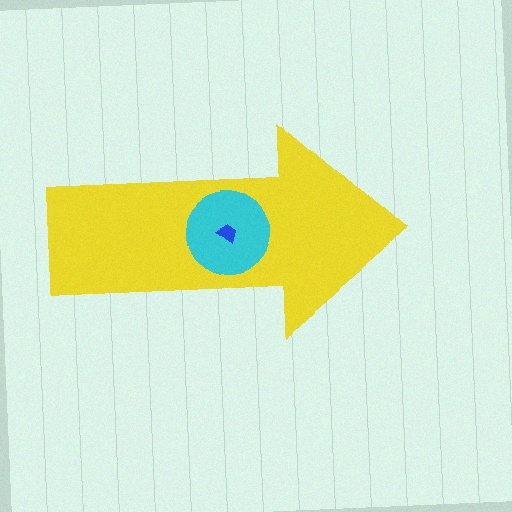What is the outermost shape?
The yellow arrow.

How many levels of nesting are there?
3.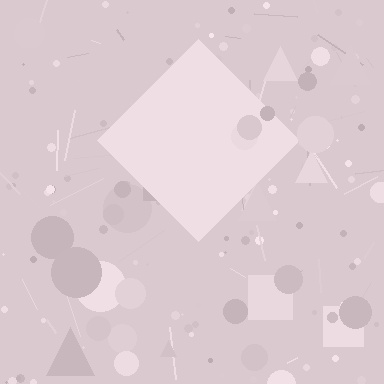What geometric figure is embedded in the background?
A diamond is embedded in the background.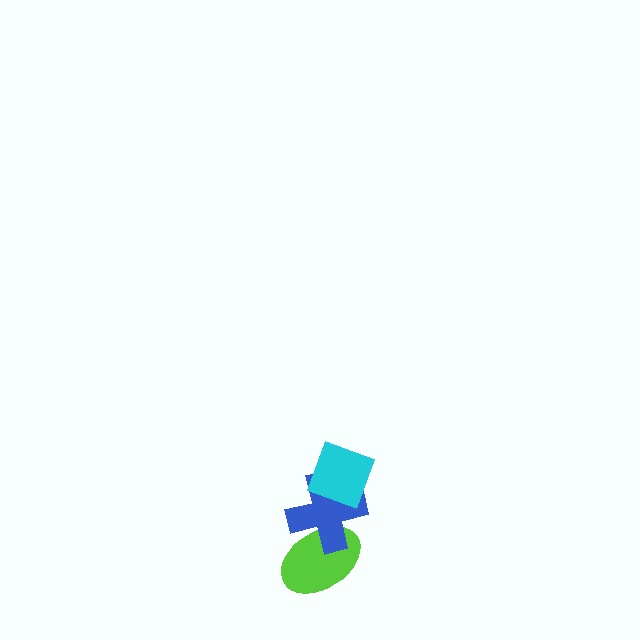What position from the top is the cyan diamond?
The cyan diamond is 1st from the top.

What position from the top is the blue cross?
The blue cross is 2nd from the top.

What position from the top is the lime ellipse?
The lime ellipse is 3rd from the top.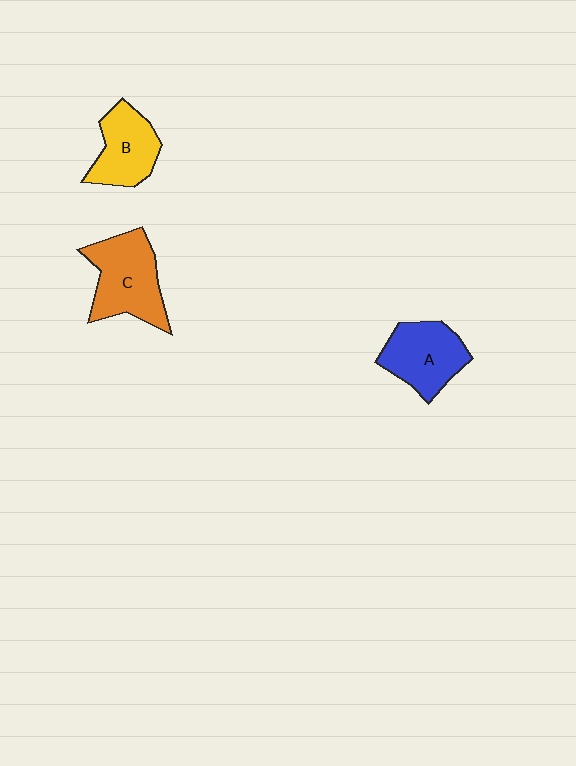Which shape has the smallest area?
Shape B (yellow).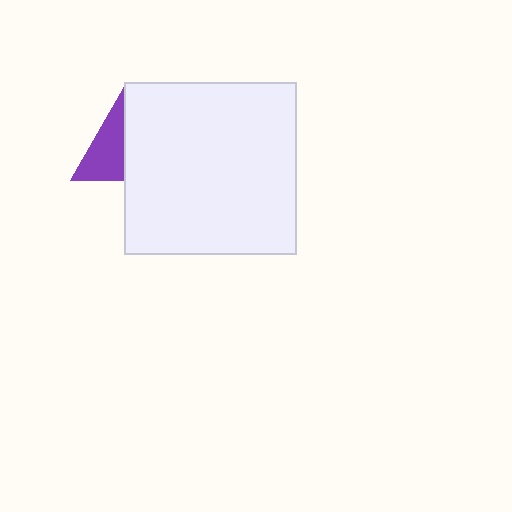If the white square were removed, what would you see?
You would see the complete purple triangle.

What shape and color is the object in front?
The object in front is a white square.